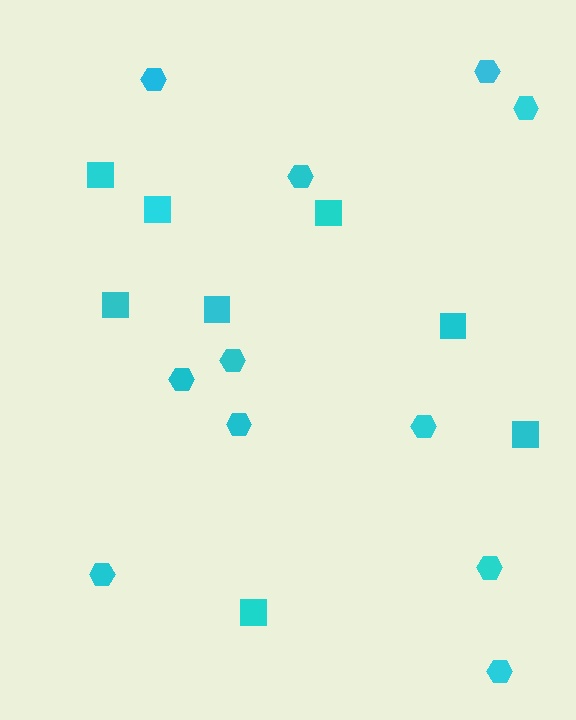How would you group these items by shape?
There are 2 groups: one group of hexagons (11) and one group of squares (8).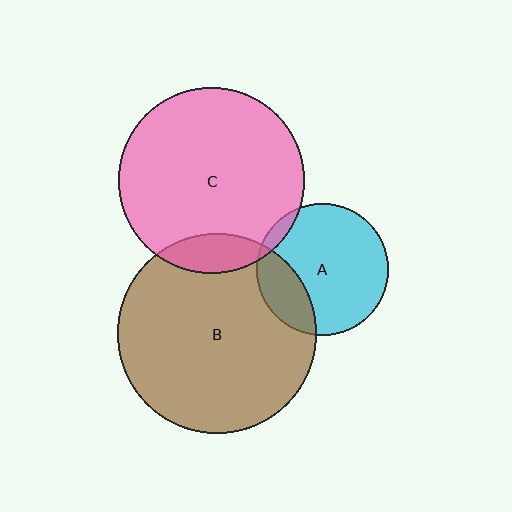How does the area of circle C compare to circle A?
Approximately 2.0 times.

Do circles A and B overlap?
Yes.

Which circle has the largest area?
Circle B (brown).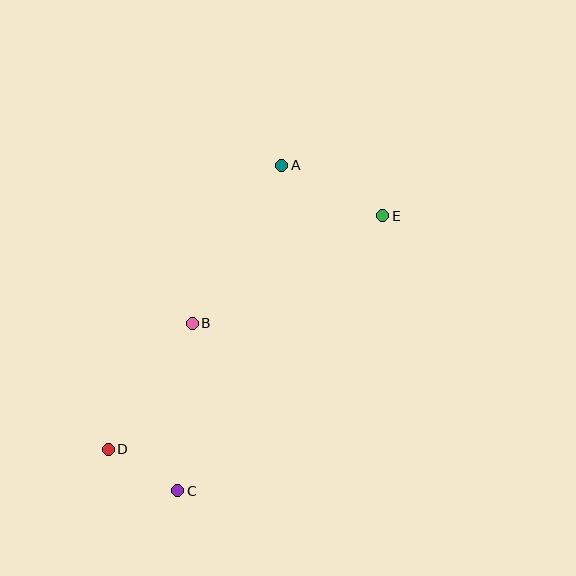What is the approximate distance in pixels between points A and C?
The distance between A and C is approximately 342 pixels.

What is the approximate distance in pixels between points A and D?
The distance between A and D is approximately 333 pixels.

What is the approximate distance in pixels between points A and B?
The distance between A and B is approximately 182 pixels.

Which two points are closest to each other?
Points C and D are closest to each other.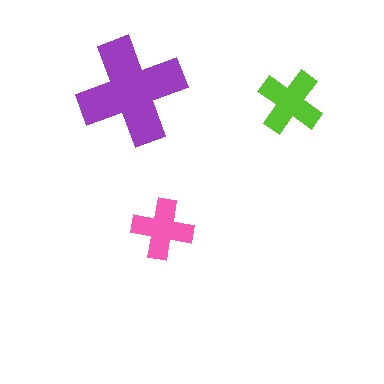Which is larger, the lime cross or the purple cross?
The purple one.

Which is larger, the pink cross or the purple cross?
The purple one.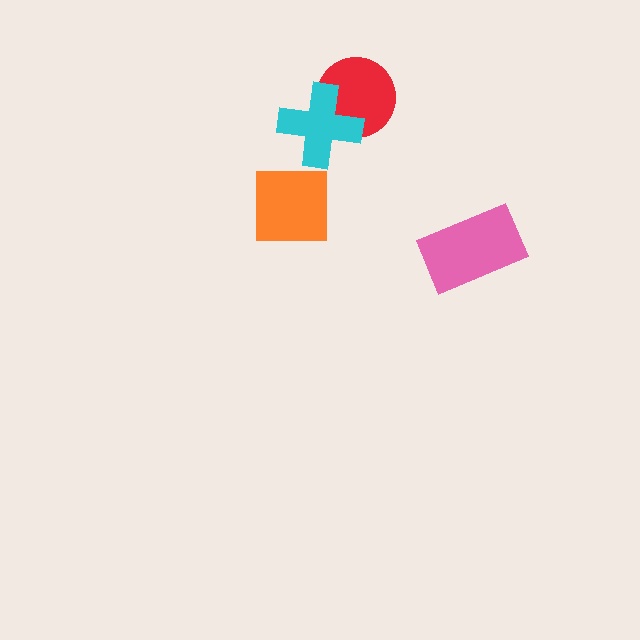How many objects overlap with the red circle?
1 object overlaps with the red circle.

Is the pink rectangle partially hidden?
No, no other shape covers it.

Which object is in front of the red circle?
The cyan cross is in front of the red circle.